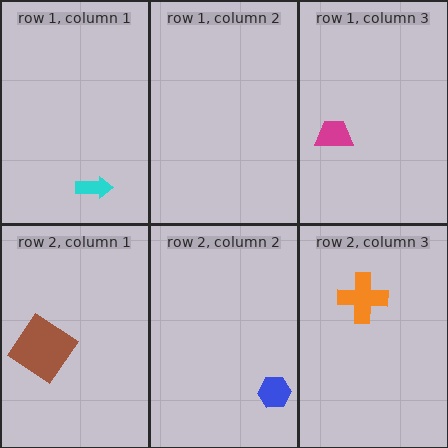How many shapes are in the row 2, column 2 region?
1.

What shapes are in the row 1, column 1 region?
The cyan arrow.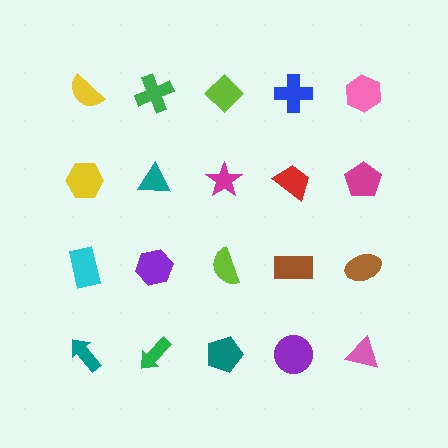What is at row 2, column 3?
A magenta star.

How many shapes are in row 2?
5 shapes.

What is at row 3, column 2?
A purple hexagon.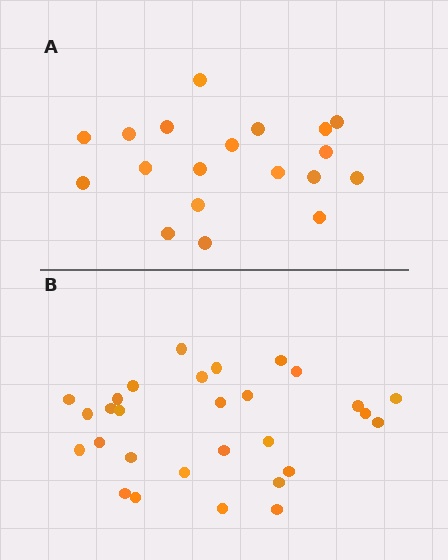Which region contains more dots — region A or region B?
Region B (the bottom region) has more dots.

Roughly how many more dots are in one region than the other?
Region B has roughly 10 or so more dots than region A.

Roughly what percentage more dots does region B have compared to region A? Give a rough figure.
About 55% more.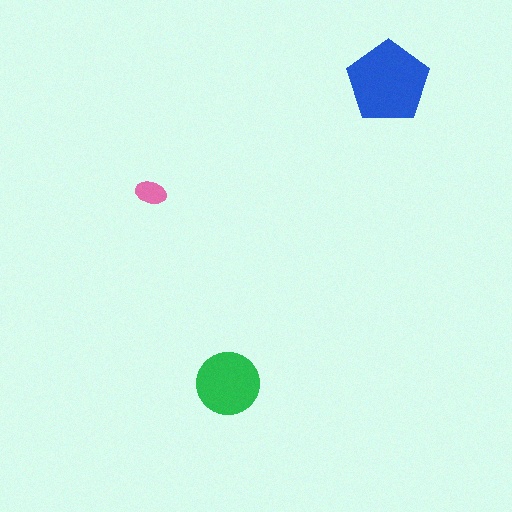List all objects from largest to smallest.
The blue pentagon, the green circle, the pink ellipse.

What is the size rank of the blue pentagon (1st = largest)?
1st.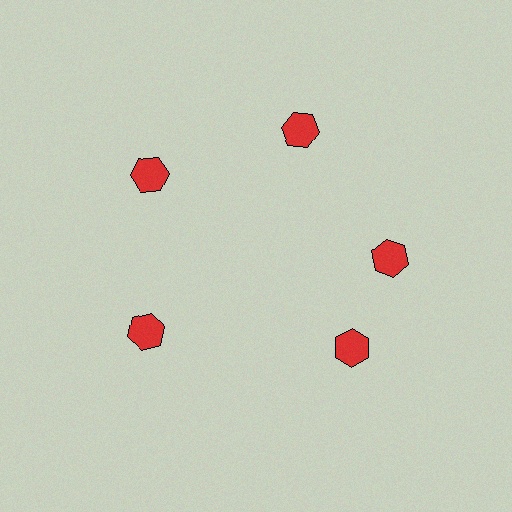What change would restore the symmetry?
The symmetry would be restored by rotating it back into even spacing with its neighbors so that all 5 hexagons sit at equal angles and equal distance from the center.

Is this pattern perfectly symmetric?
No. The 5 red hexagons are arranged in a ring, but one element near the 5 o'clock position is rotated out of alignment along the ring, breaking the 5-fold rotational symmetry.